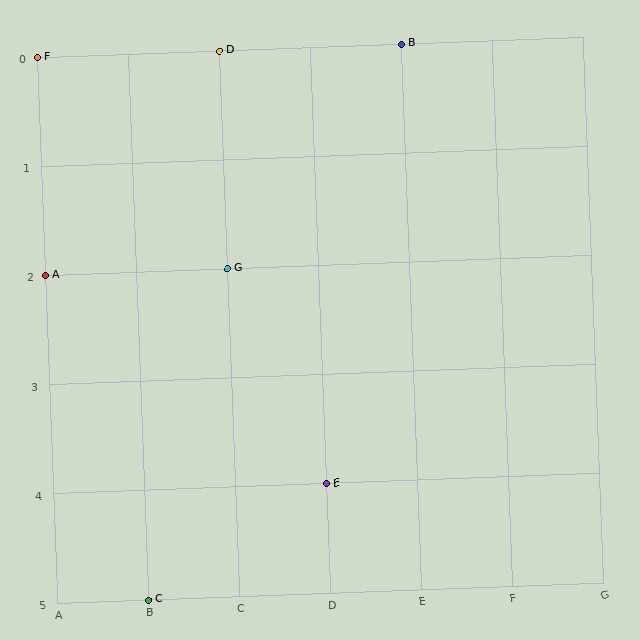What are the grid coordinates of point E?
Point E is at grid coordinates (D, 4).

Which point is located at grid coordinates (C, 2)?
Point G is at (C, 2).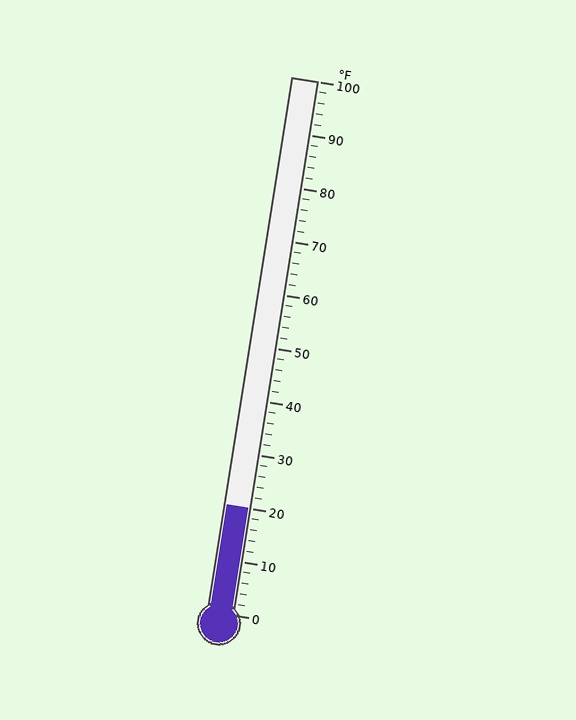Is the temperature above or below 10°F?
The temperature is above 10°F.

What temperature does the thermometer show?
The thermometer shows approximately 20°F.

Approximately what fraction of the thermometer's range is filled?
The thermometer is filled to approximately 20% of its range.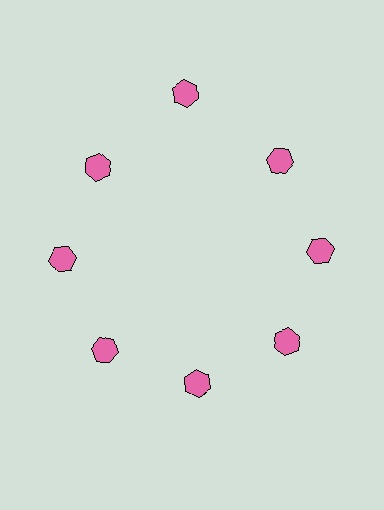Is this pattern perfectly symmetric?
No. The 8 pink hexagons are arranged in a ring, but one element near the 12 o'clock position is pushed outward from the center, breaking the 8-fold rotational symmetry.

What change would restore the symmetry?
The symmetry would be restored by moving it inward, back onto the ring so that all 8 hexagons sit at equal angles and equal distance from the center.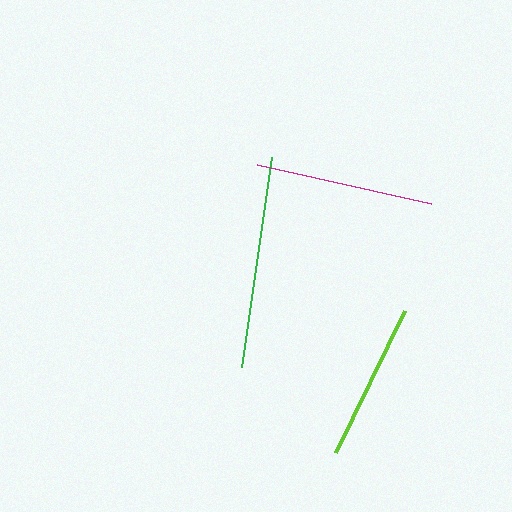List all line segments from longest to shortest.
From longest to shortest: green, magenta, lime.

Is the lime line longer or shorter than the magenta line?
The magenta line is longer than the lime line.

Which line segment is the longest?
The green line is the longest at approximately 213 pixels.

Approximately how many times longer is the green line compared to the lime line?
The green line is approximately 1.4 times the length of the lime line.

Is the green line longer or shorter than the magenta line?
The green line is longer than the magenta line.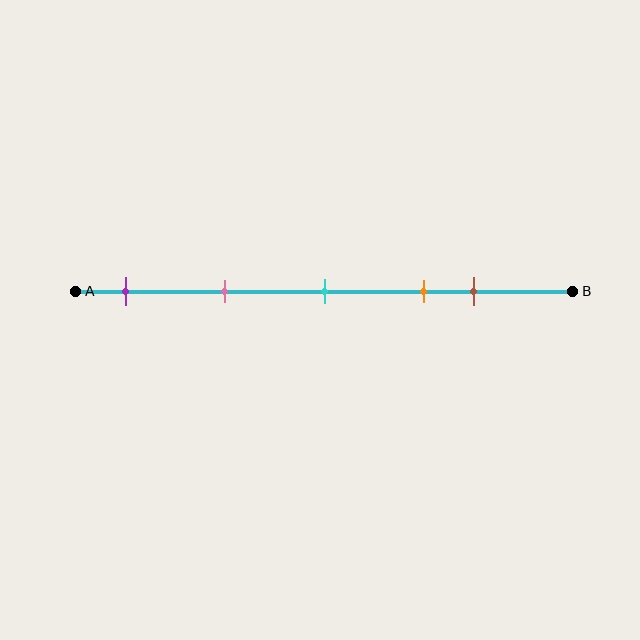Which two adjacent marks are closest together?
The orange and brown marks are the closest adjacent pair.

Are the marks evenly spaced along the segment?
No, the marks are not evenly spaced.